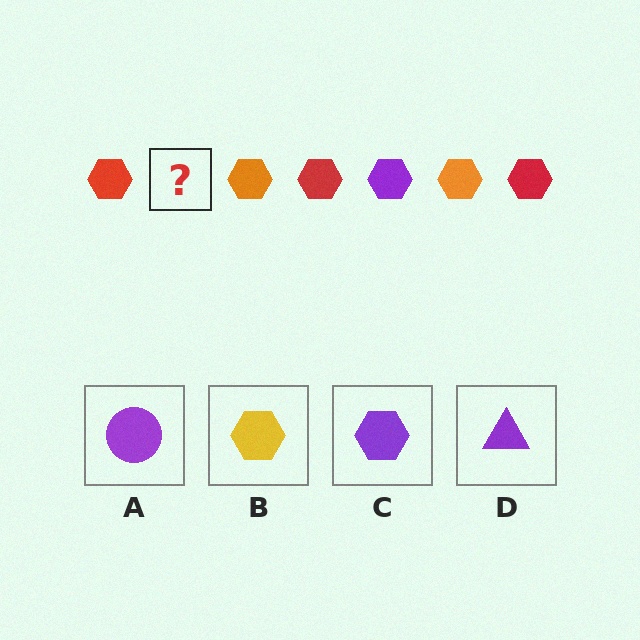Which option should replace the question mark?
Option C.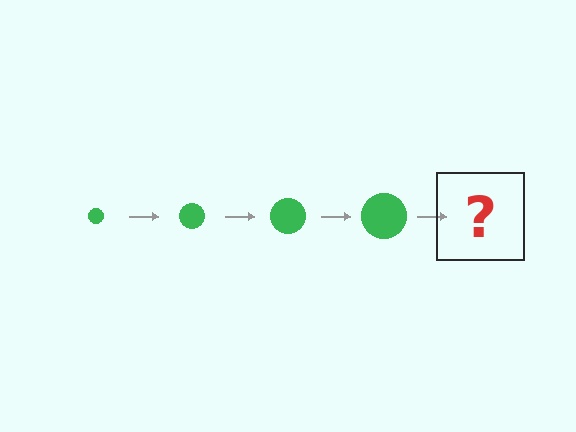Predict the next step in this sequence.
The next step is a green circle, larger than the previous one.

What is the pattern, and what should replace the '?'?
The pattern is that the circle gets progressively larger each step. The '?' should be a green circle, larger than the previous one.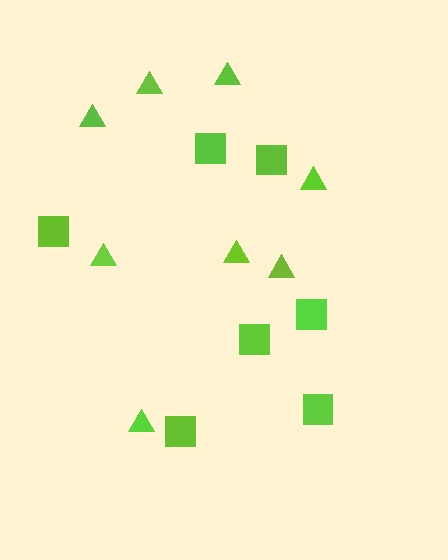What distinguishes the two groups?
There are 2 groups: one group of squares (7) and one group of triangles (8).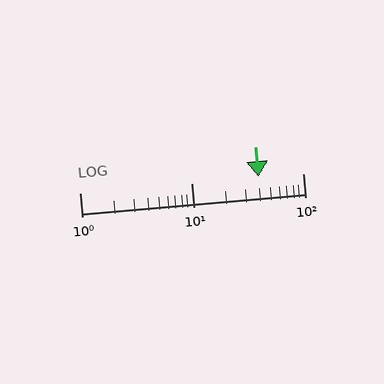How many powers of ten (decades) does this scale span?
The scale spans 2 decades, from 1 to 100.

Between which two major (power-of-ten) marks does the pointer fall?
The pointer is between 10 and 100.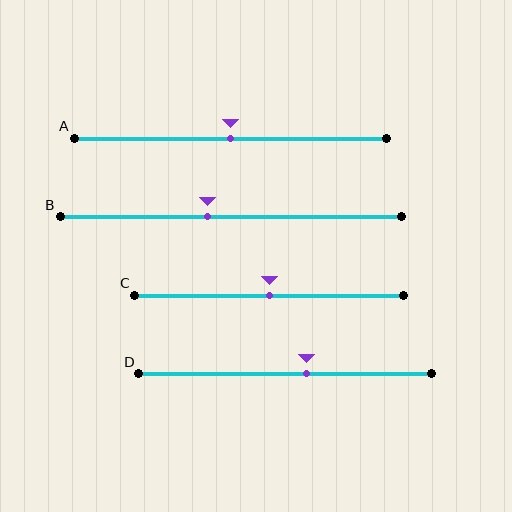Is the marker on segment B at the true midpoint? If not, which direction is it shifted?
No, the marker on segment B is shifted to the left by about 7% of the segment length.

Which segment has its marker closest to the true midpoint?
Segment A has its marker closest to the true midpoint.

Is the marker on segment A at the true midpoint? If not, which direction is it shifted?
Yes, the marker on segment A is at the true midpoint.